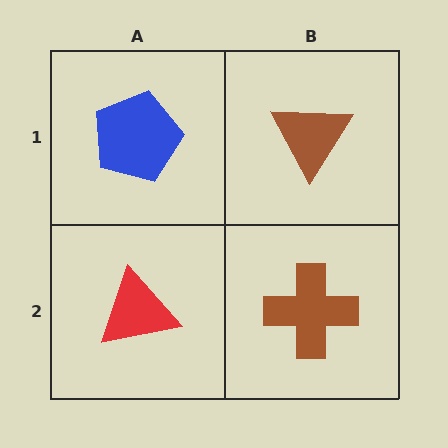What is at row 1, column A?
A blue pentagon.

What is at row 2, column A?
A red triangle.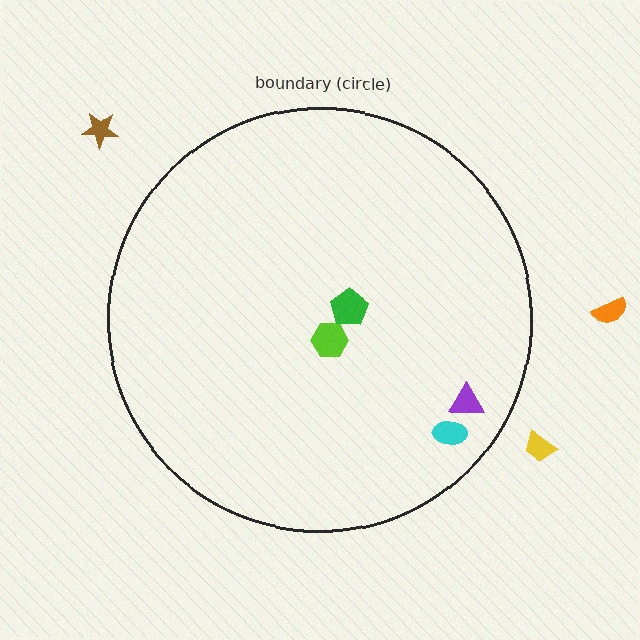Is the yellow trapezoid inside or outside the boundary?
Outside.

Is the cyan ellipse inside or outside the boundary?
Inside.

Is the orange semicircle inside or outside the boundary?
Outside.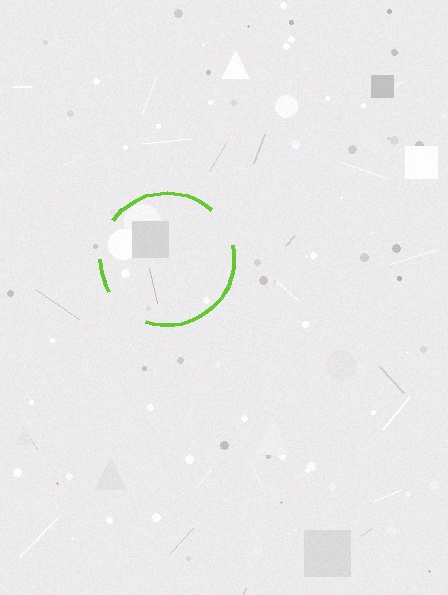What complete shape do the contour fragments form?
The contour fragments form a circle.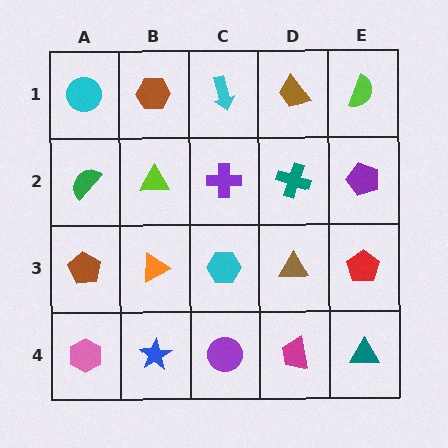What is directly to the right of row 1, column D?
A lime semicircle.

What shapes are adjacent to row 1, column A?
A green semicircle (row 2, column A), a brown hexagon (row 1, column B).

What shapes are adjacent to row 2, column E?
A lime semicircle (row 1, column E), a red pentagon (row 3, column E), a teal cross (row 2, column D).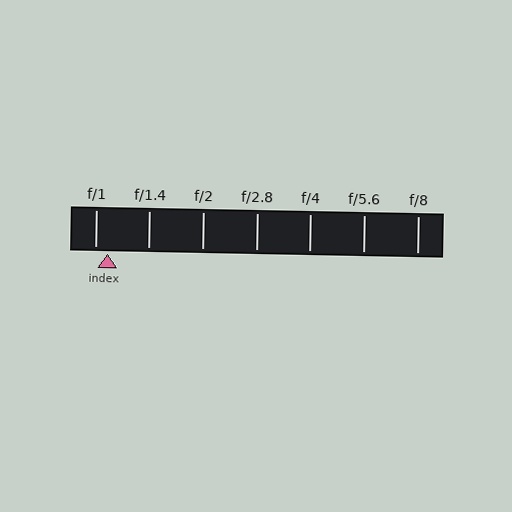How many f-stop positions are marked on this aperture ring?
There are 7 f-stop positions marked.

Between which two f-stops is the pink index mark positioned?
The index mark is between f/1 and f/1.4.